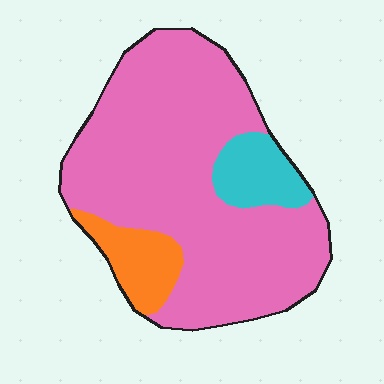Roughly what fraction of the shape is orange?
Orange takes up less than a sixth of the shape.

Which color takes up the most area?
Pink, at roughly 80%.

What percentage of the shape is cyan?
Cyan takes up about one tenth (1/10) of the shape.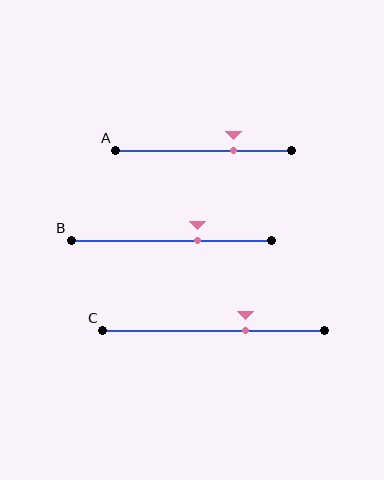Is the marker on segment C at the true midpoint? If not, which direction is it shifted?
No, the marker on segment C is shifted to the right by about 15% of the segment length.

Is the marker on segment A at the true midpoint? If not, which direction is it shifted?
No, the marker on segment A is shifted to the right by about 17% of the segment length.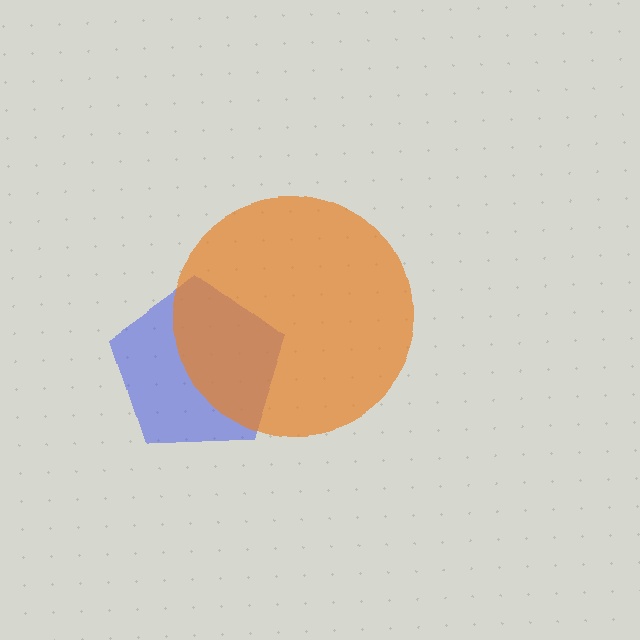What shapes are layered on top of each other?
The layered shapes are: a blue pentagon, an orange circle.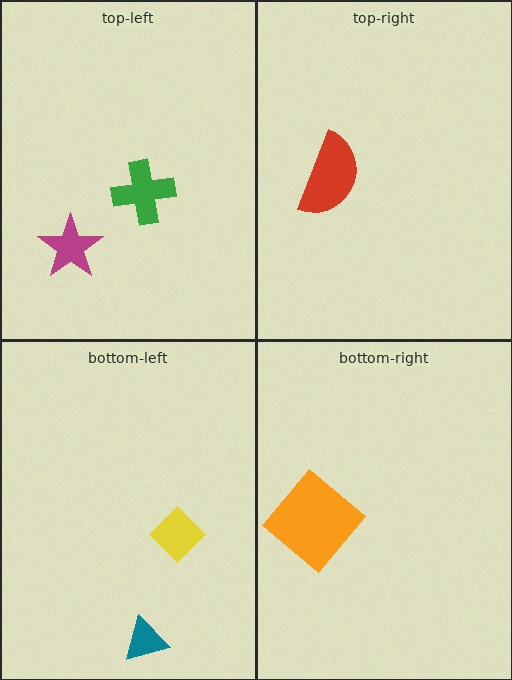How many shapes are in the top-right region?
1.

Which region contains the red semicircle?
The top-right region.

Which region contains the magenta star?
The top-left region.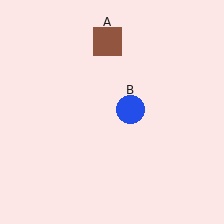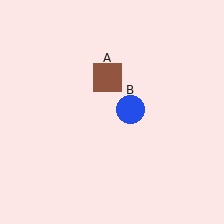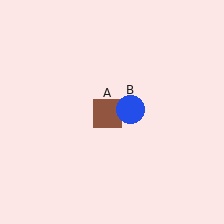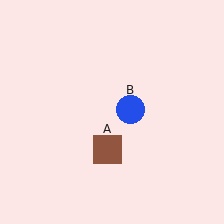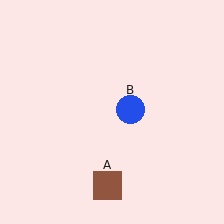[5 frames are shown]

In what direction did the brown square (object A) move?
The brown square (object A) moved down.